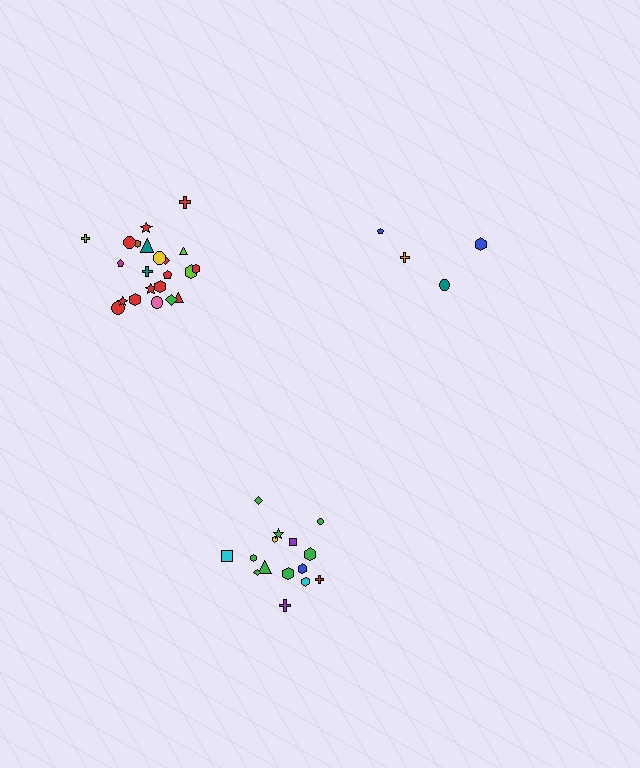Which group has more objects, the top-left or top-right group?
The top-left group.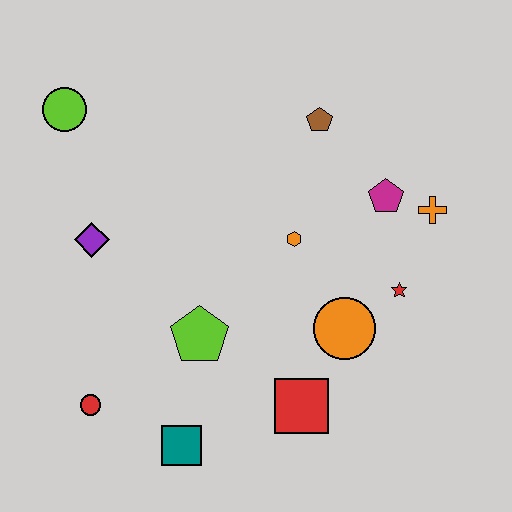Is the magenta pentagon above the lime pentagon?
Yes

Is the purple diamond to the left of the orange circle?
Yes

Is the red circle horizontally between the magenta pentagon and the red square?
No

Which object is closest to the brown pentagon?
The magenta pentagon is closest to the brown pentagon.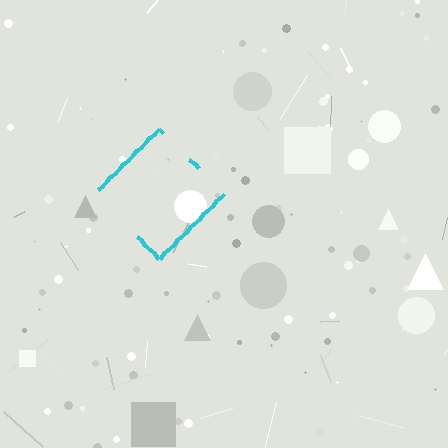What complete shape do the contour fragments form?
The contour fragments form a diamond.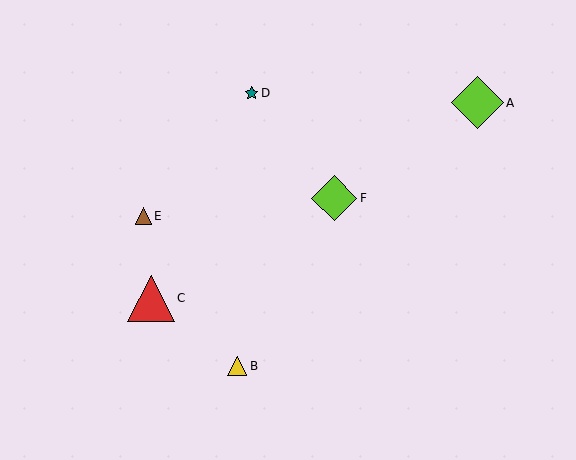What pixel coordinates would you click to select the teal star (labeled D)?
Click at (251, 93) to select the teal star D.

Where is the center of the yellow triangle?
The center of the yellow triangle is at (237, 366).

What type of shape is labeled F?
Shape F is a lime diamond.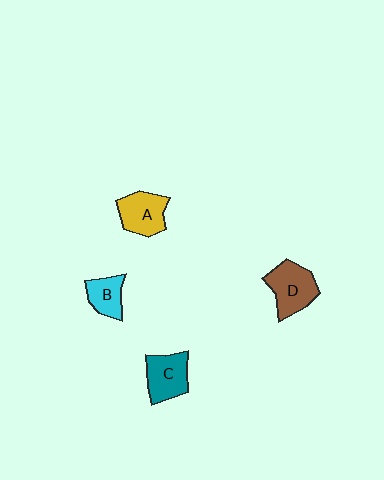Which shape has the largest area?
Shape D (brown).